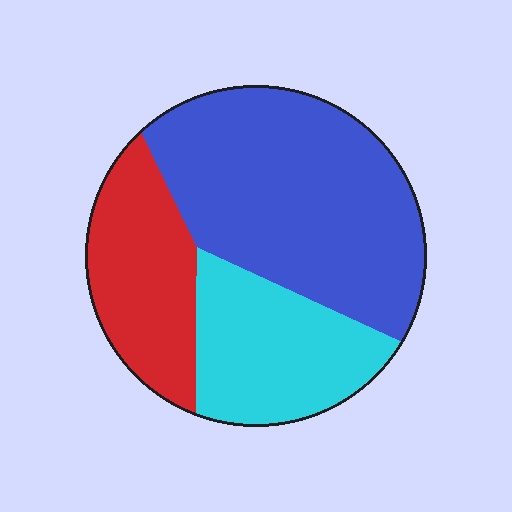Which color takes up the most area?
Blue, at roughly 50%.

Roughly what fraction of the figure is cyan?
Cyan takes up about one quarter (1/4) of the figure.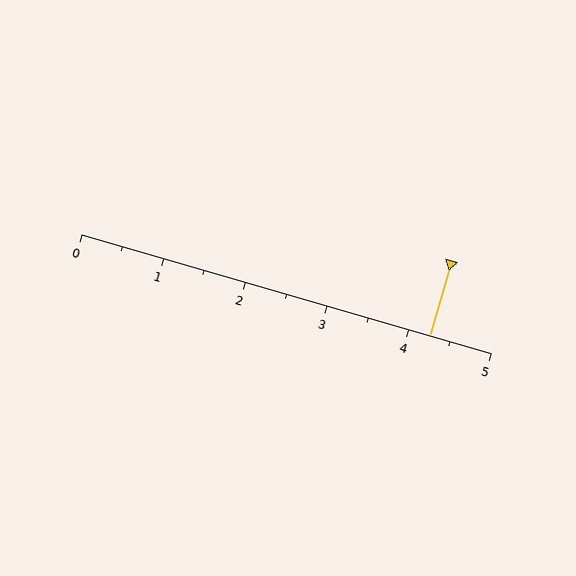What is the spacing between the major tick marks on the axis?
The major ticks are spaced 1 apart.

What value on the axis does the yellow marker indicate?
The marker indicates approximately 4.2.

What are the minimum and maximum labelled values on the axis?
The axis runs from 0 to 5.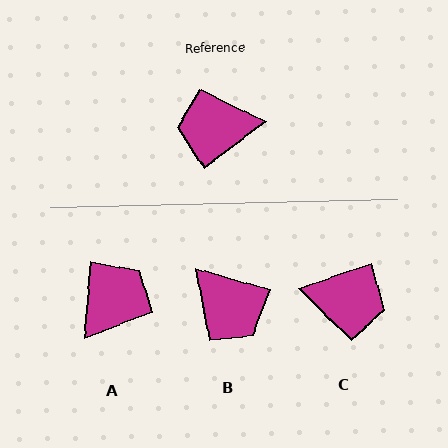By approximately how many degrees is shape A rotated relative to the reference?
Approximately 133 degrees clockwise.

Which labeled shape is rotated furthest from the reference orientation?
C, about 162 degrees away.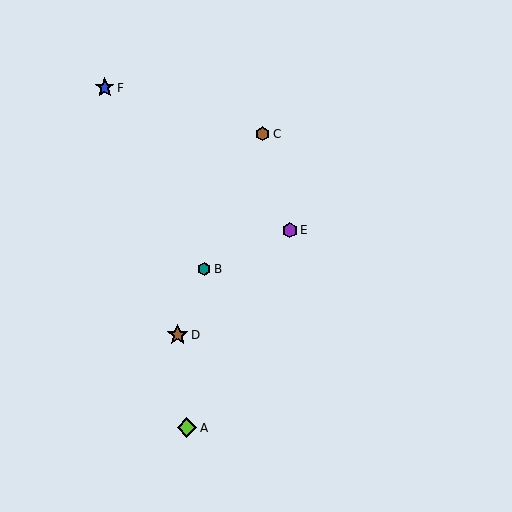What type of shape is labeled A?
Shape A is a lime diamond.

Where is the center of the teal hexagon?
The center of the teal hexagon is at (204, 269).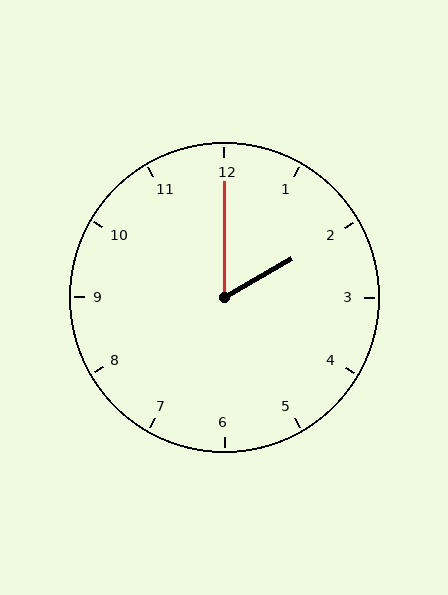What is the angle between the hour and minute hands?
Approximately 60 degrees.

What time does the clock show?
2:00.